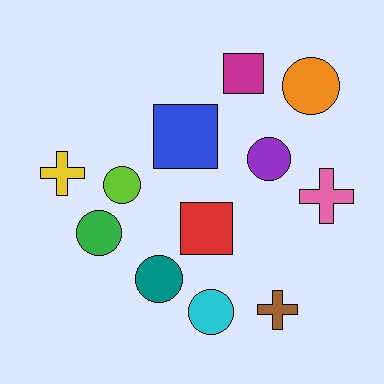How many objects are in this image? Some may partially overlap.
There are 12 objects.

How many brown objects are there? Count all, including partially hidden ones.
There is 1 brown object.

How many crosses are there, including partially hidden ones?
There are 3 crosses.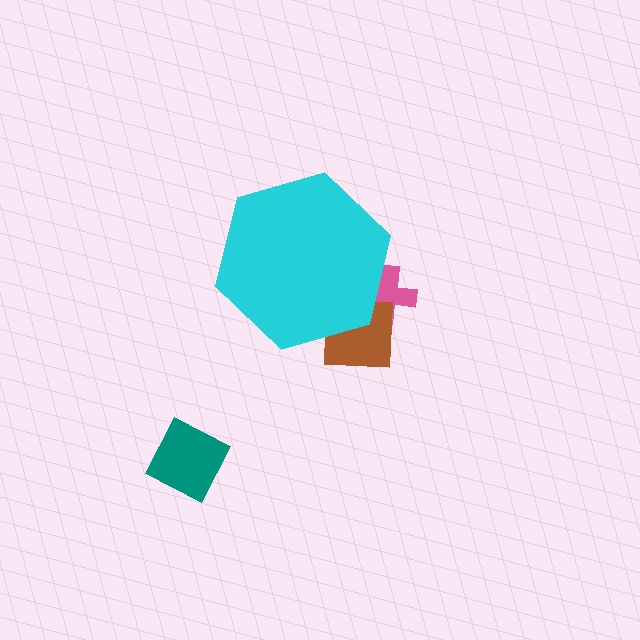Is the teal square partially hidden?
No, the teal square is fully visible.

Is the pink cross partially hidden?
Yes, the pink cross is partially hidden behind the cyan hexagon.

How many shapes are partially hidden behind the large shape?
2 shapes are partially hidden.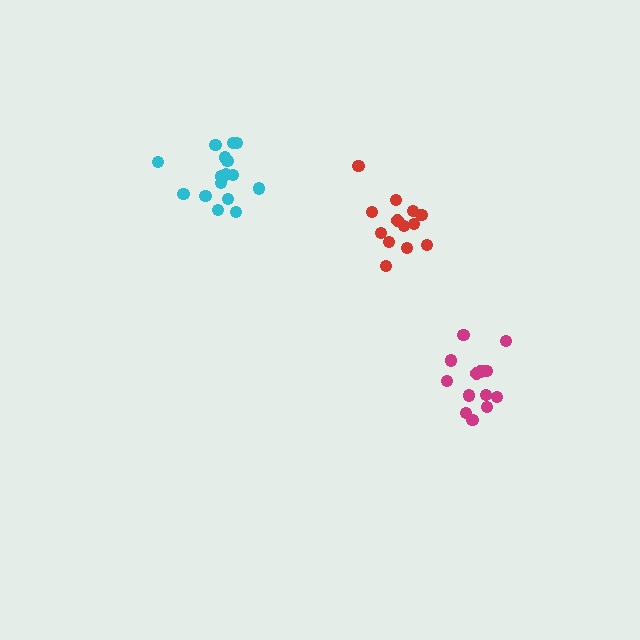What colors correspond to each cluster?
The clusters are colored: cyan, red, magenta.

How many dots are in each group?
Group 1: 17 dots, Group 2: 13 dots, Group 3: 14 dots (44 total).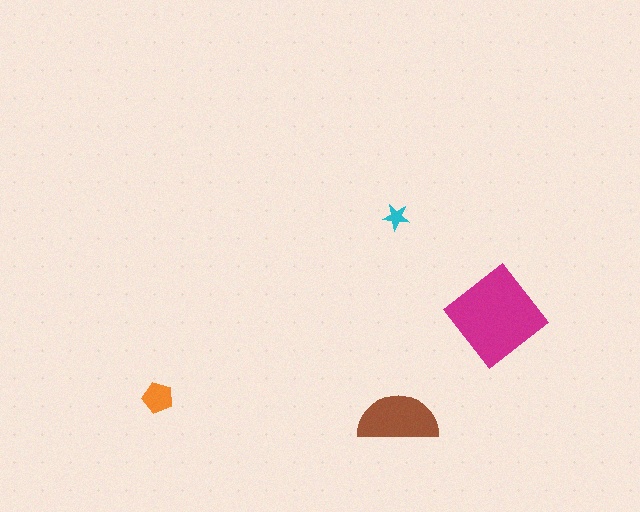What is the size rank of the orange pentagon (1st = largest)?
3rd.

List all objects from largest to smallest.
The magenta diamond, the brown semicircle, the orange pentagon, the cyan star.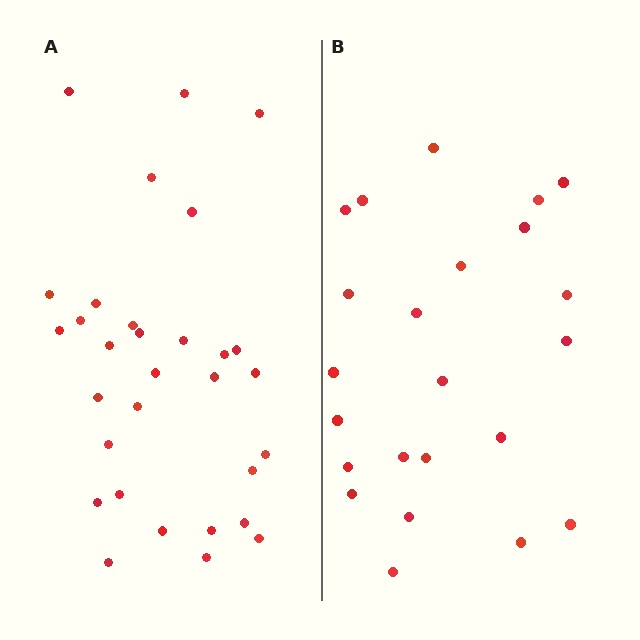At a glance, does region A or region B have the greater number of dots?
Region A (the left region) has more dots.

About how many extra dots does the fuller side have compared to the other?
Region A has roughly 8 or so more dots than region B.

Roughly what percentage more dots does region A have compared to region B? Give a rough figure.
About 35% more.